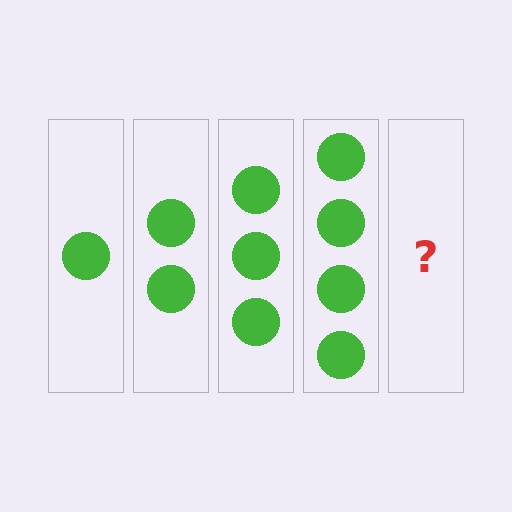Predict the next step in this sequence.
The next step is 5 circles.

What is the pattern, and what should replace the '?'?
The pattern is that each step adds one more circle. The '?' should be 5 circles.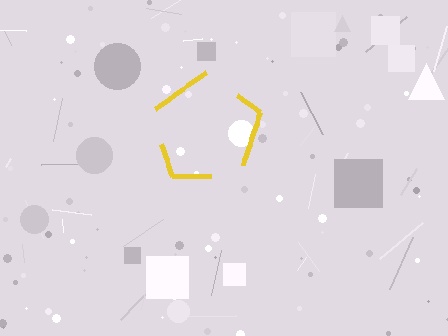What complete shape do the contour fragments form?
The contour fragments form a pentagon.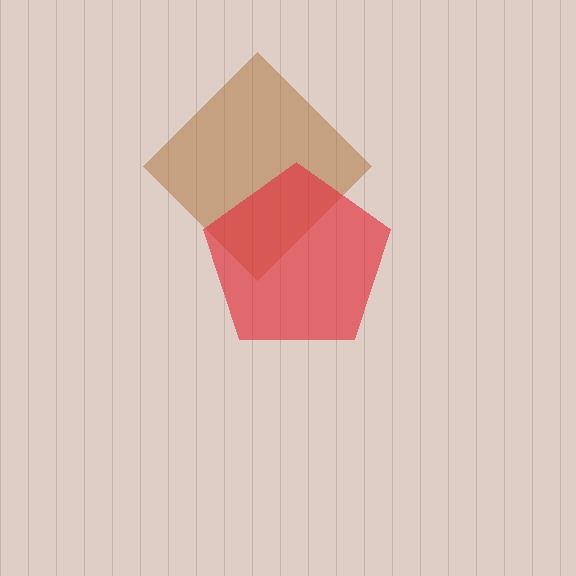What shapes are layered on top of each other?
The layered shapes are: a brown diamond, a red pentagon.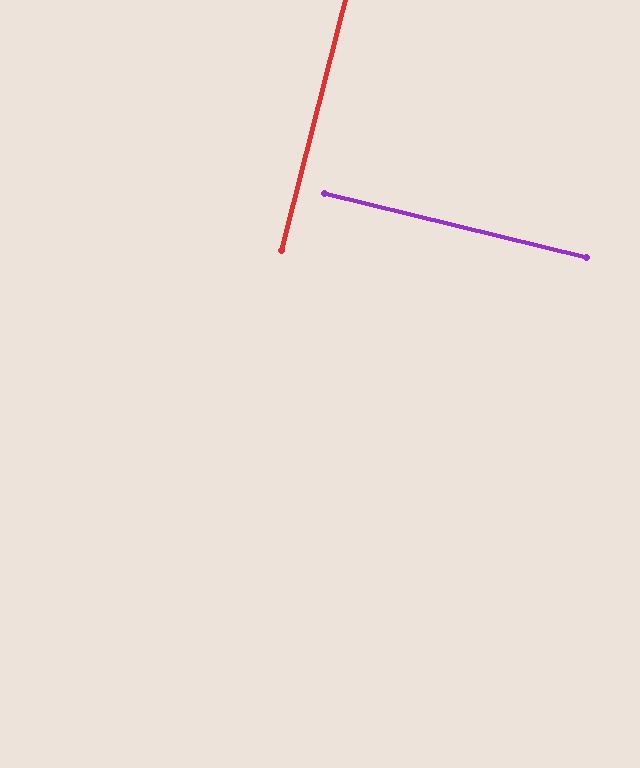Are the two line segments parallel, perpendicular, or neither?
Perpendicular — they meet at approximately 89°.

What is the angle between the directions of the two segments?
Approximately 89 degrees.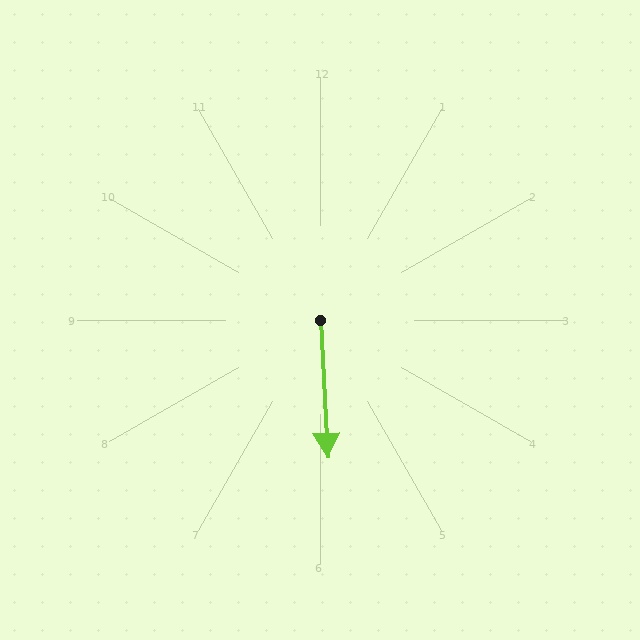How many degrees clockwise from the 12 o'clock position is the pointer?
Approximately 177 degrees.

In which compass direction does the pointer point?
South.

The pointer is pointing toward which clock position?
Roughly 6 o'clock.